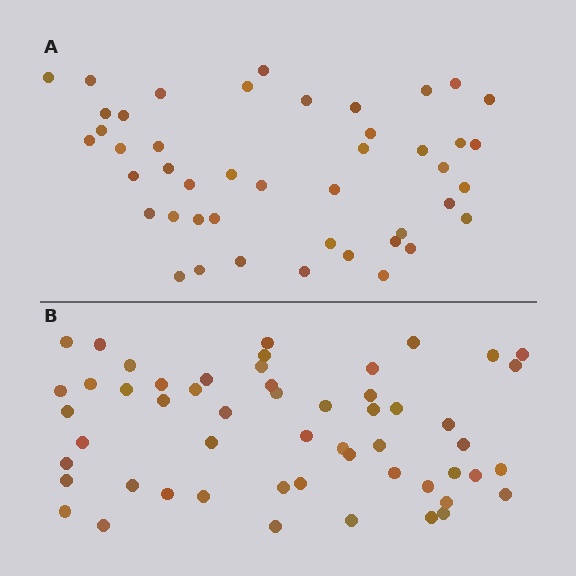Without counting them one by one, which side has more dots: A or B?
Region B (the bottom region) has more dots.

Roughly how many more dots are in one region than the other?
Region B has roughly 8 or so more dots than region A.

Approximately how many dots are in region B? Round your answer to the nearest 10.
About 50 dots. (The exact count is 54, which rounds to 50.)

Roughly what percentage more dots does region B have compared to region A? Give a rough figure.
About 20% more.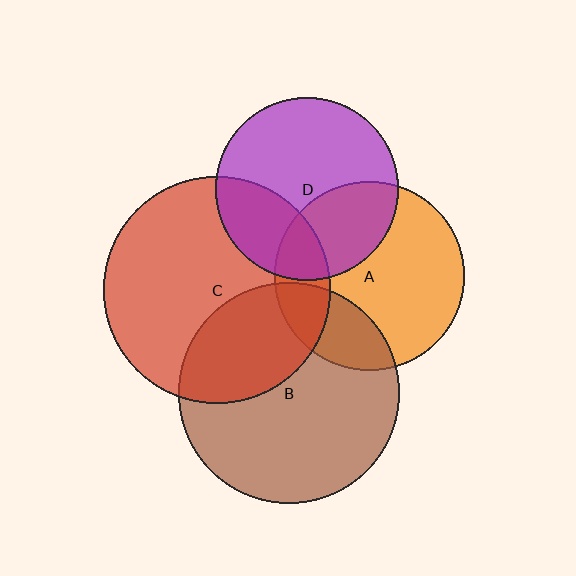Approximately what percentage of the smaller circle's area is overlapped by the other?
Approximately 35%.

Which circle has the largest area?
Circle C (red).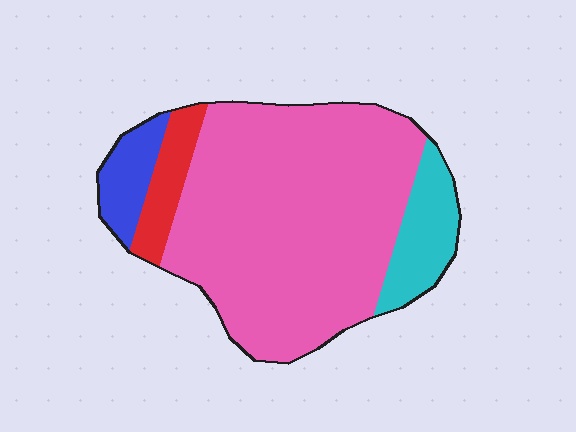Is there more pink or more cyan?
Pink.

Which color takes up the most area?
Pink, at roughly 75%.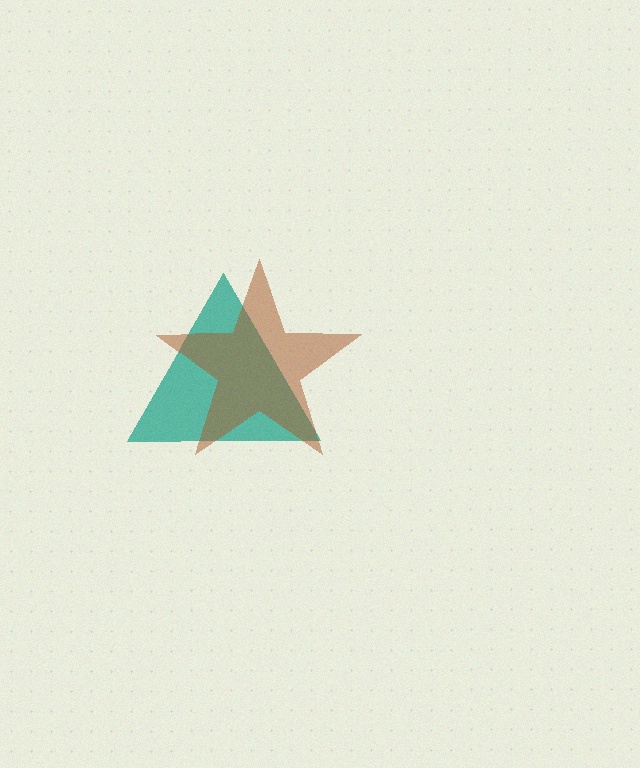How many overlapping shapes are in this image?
There are 2 overlapping shapes in the image.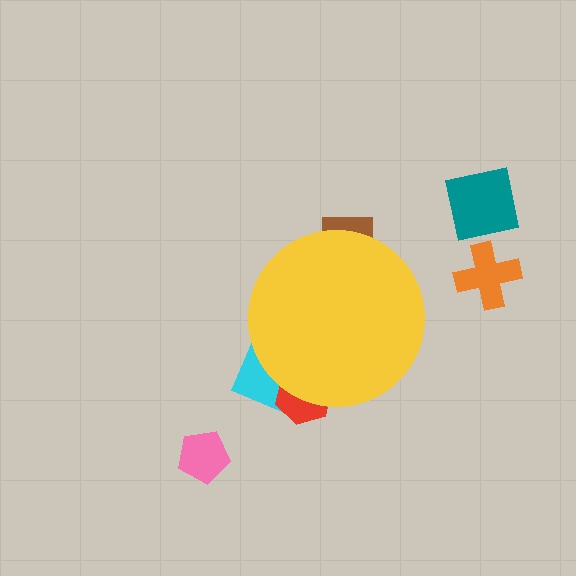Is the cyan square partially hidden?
Yes, the cyan square is partially hidden behind the yellow circle.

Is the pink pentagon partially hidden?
No, the pink pentagon is fully visible.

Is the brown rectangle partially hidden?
Yes, the brown rectangle is partially hidden behind the yellow circle.